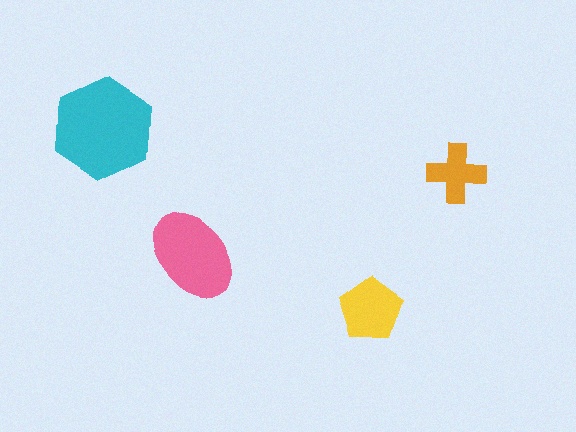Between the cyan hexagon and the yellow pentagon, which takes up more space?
The cyan hexagon.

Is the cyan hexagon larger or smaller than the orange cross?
Larger.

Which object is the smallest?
The orange cross.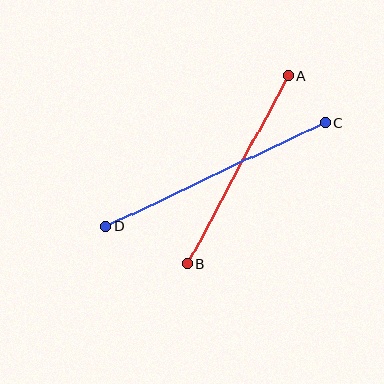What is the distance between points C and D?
The distance is approximately 243 pixels.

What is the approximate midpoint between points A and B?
The midpoint is at approximately (238, 169) pixels.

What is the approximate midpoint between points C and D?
The midpoint is at approximately (215, 175) pixels.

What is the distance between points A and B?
The distance is approximately 213 pixels.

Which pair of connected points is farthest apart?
Points C and D are farthest apart.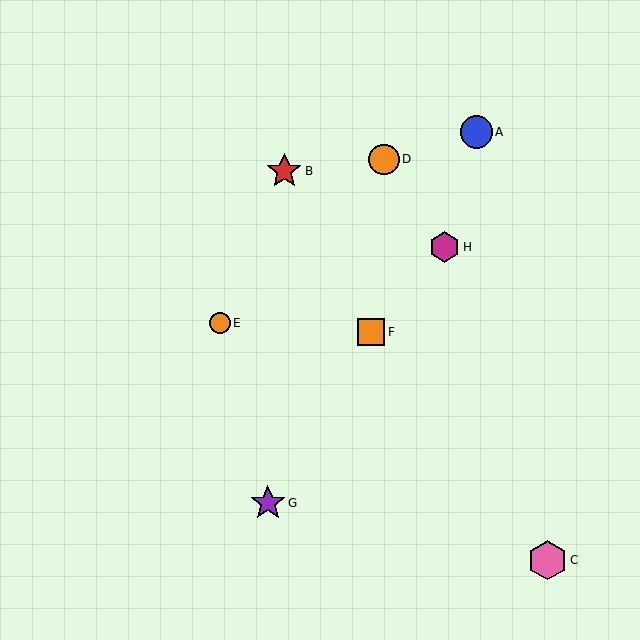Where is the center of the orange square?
The center of the orange square is at (371, 332).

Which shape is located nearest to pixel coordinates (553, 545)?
The pink hexagon (labeled C) at (547, 560) is nearest to that location.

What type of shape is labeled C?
Shape C is a pink hexagon.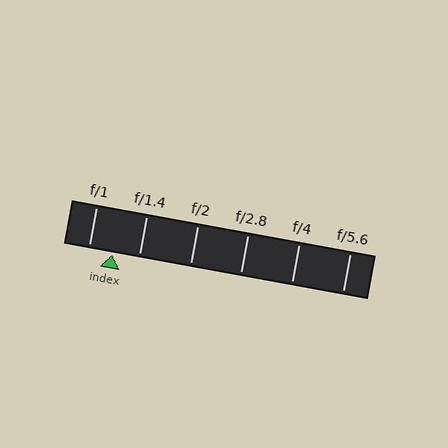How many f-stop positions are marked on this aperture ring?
There are 6 f-stop positions marked.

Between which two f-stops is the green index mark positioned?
The index mark is between f/1 and f/1.4.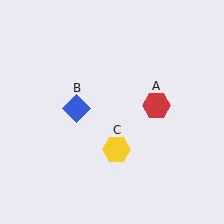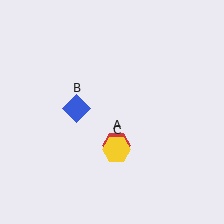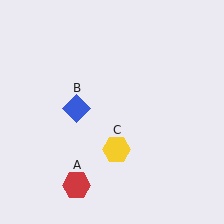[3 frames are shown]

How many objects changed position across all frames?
1 object changed position: red hexagon (object A).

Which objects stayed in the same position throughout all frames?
Blue diamond (object B) and yellow hexagon (object C) remained stationary.